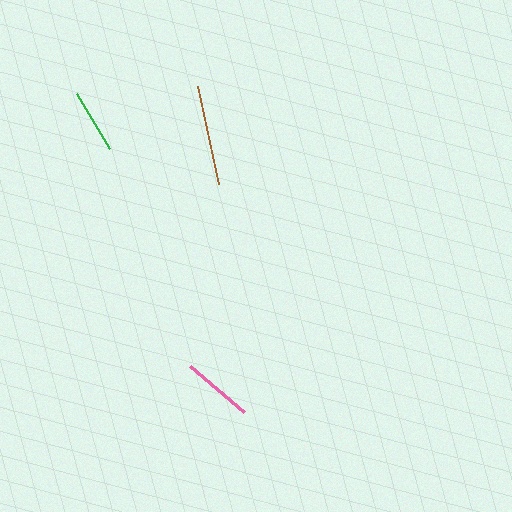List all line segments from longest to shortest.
From longest to shortest: brown, pink, green.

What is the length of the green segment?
The green segment is approximately 65 pixels long.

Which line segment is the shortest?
The green line is the shortest at approximately 65 pixels.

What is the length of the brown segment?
The brown segment is approximately 101 pixels long.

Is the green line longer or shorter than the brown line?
The brown line is longer than the green line.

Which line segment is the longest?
The brown line is the longest at approximately 101 pixels.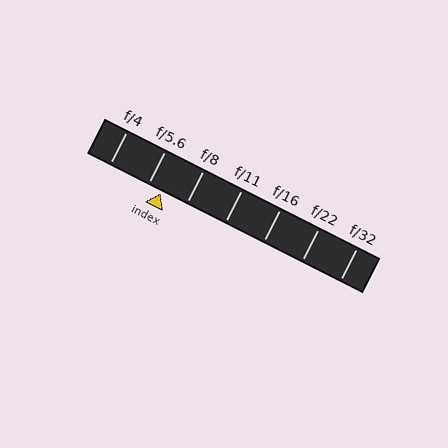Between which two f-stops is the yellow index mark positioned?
The index mark is between f/5.6 and f/8.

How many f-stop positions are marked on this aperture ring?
There are 7 f-stop positions marked.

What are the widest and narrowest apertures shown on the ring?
The widest aperture shown is f/4 and the narrowest is f/32.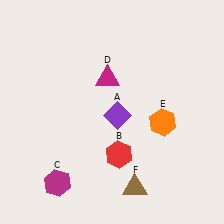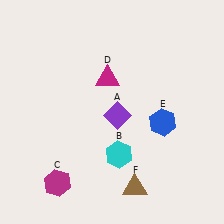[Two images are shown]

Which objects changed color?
B changed from red to cyan. E changed from orange to blue.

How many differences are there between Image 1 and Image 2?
There are 2 differences between the two images.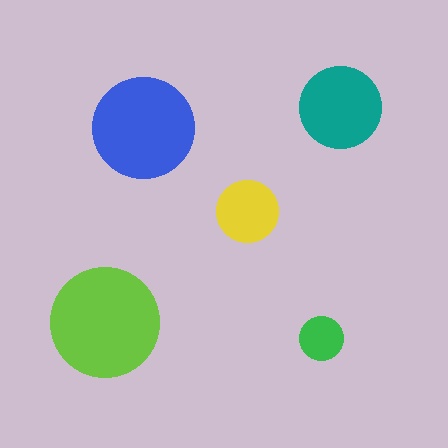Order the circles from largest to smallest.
the lime one, the blue one, the teal one, the yellow one, the green one.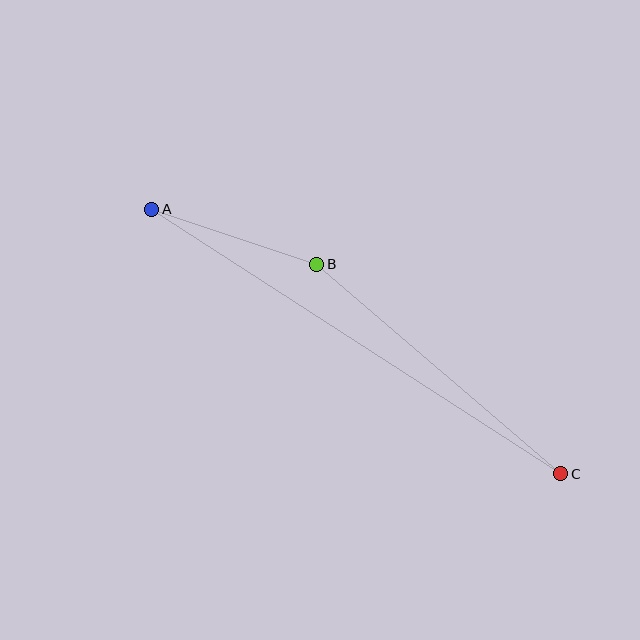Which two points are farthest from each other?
Points A and C are farthest from each other.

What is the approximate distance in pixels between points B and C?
The distance between B and C is approximately 321 pixels.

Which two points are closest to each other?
Points A and B are closest to each other.